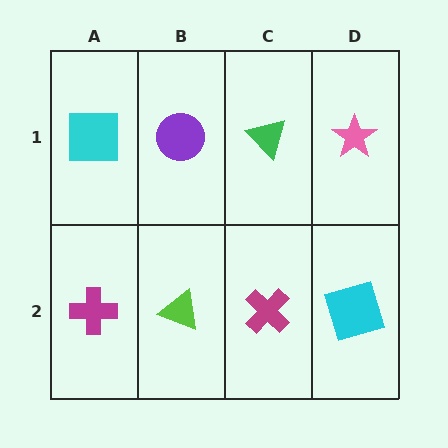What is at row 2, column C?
A magenta cross.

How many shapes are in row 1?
4 shapes.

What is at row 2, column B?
A lime triangle.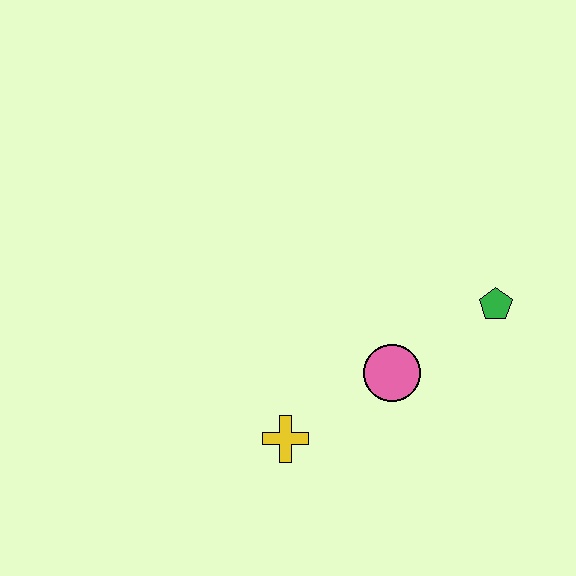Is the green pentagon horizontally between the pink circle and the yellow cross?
No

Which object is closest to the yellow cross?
The pink circle is closest to the yellow cross.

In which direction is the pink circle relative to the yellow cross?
The pink circle is to the right of the yellow cross.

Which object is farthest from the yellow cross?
The green pentagon is farthest from the yellow cross.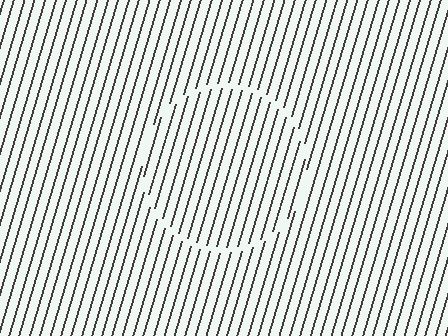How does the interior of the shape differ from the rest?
The interior of the shape contains the same grating, shifted by half a period — the contour is defined by the phase discontinuity where line-ends from the inner and outer gratings abut.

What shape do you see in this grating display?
An illusory circle. The interior of the shape contains the same grating, shifted by half a period — the contour is defined by the phase discontinuity where line-ends from the inner and outer gratings abut.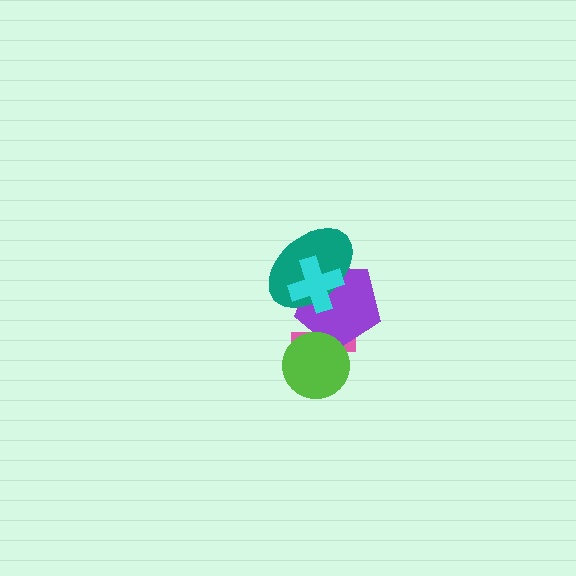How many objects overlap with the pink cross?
2 objects overlap with the pink cross.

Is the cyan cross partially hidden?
No, no other shape covers it.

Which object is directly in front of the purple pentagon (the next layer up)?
The lime circle is directly in front of the purple pentagon.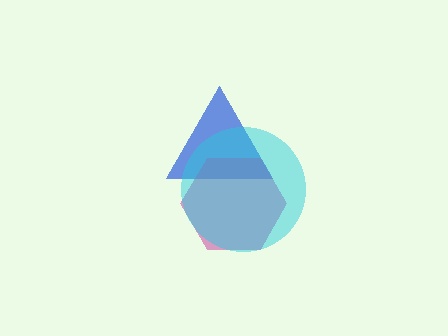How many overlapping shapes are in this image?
There are 3 overlapping shapes in the image.